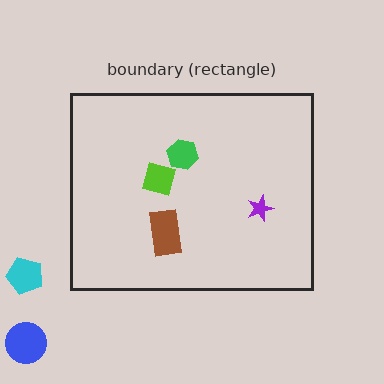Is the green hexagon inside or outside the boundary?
Inside.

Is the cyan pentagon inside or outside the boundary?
Outside.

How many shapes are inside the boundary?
4 inside, 2 outside.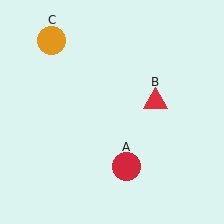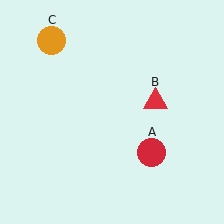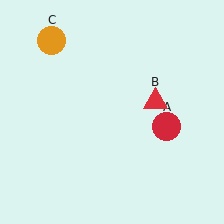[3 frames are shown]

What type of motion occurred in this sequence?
The red circle (object A) rotated counterclockwise around the center of the scene.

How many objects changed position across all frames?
1 object changed position: red circle (object A).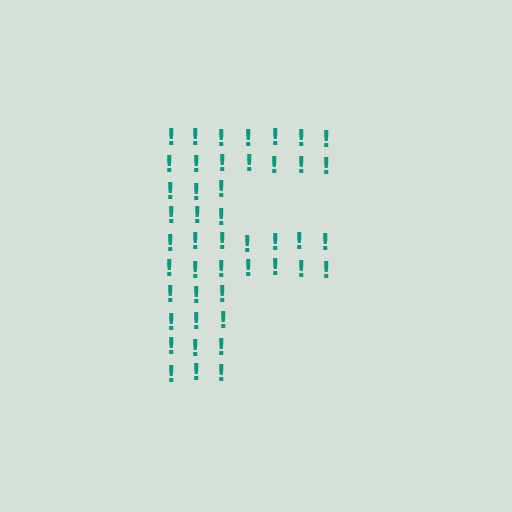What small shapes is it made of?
It is made of small exclamation marks.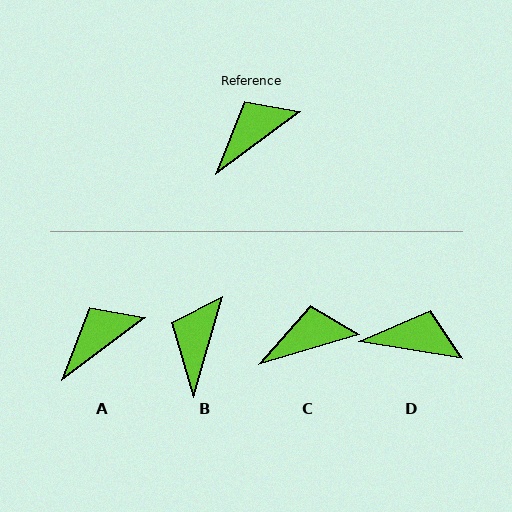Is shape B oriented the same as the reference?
No, it is off by about 37 degrees.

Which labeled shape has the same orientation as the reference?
A.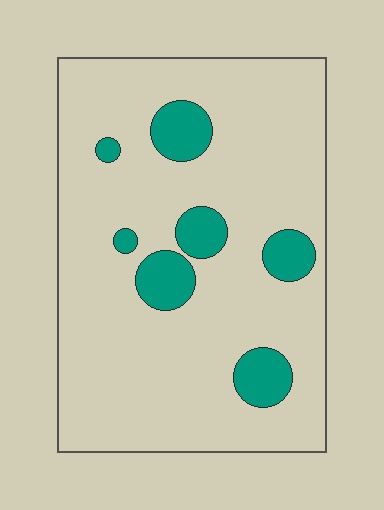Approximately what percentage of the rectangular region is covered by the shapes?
Approximately 15%.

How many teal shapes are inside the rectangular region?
7.